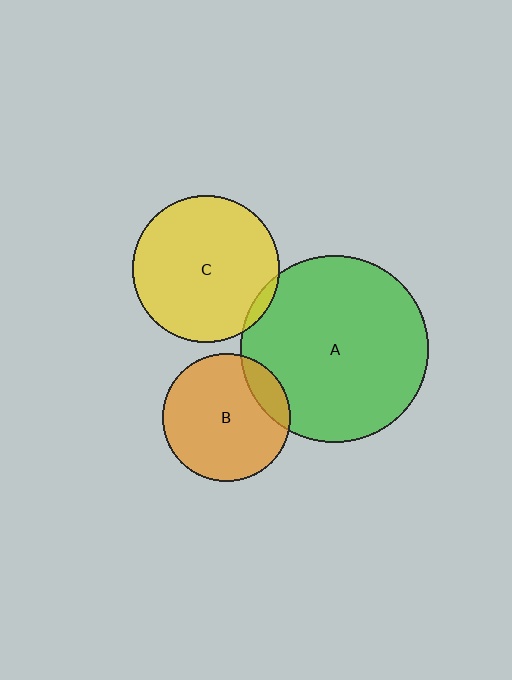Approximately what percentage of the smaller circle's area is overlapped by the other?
Approximately 15%.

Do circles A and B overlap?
Yes.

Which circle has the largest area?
Circle A (green).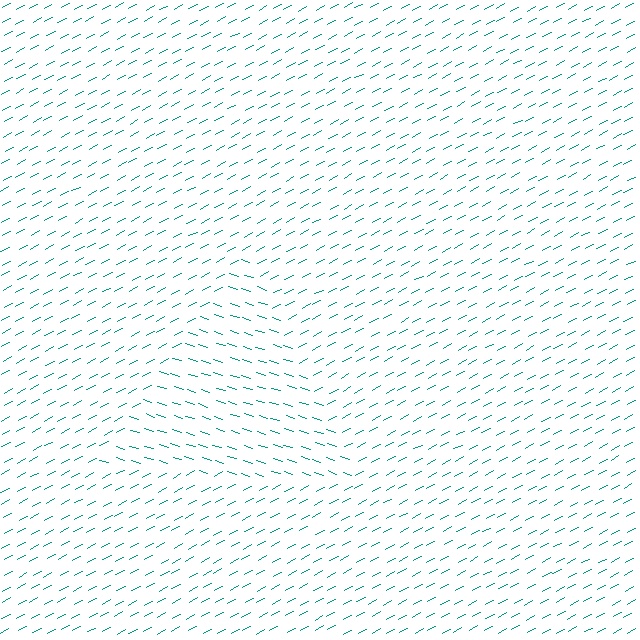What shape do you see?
I see a triangle.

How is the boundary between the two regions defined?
The boundary is defined purely by a change in line orientation (approximately 45 degrees difference). All lines are the same color and thickness.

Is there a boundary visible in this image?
Yes, there is a texture boundary formed by a change in line orientation.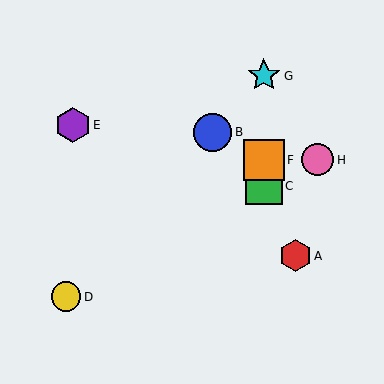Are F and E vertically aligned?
No, F is at x≈264 and E is at x≈73.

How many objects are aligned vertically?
3 objects (C, F, G) are aligned vertically.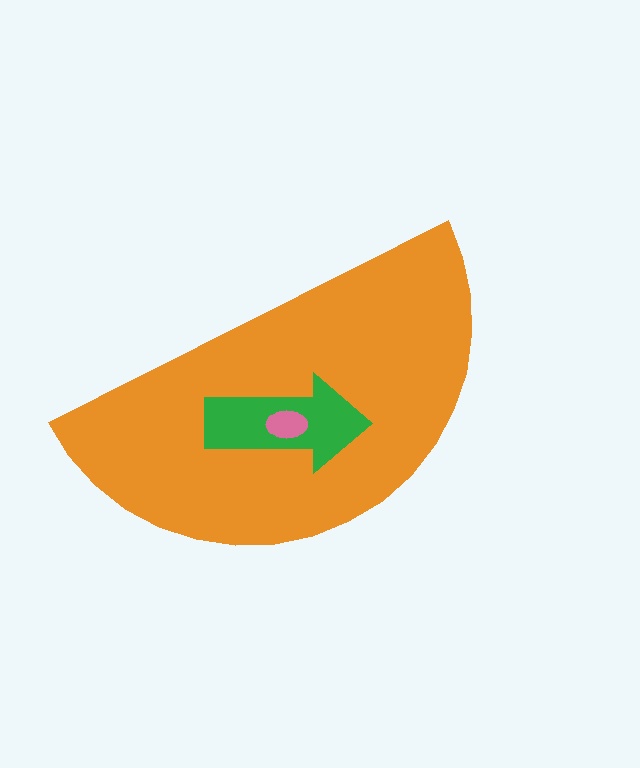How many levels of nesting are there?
3.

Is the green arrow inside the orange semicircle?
Yes.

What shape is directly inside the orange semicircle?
The green arrow.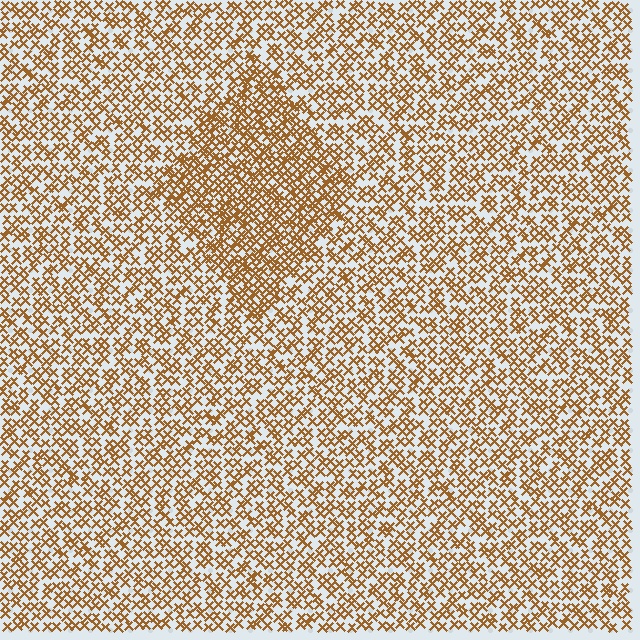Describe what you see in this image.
The image contains small brown elements arranged at two different densities. A diamond-shaped region is visible where the elements are more densely packed than the surrounding area.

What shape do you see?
I see a diamond.